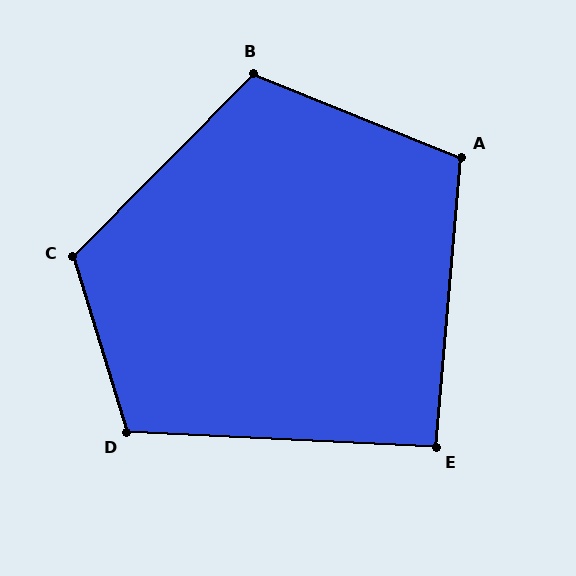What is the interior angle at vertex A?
Approximately 107 degrees (obtuse).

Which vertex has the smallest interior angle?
E, at approximately 92 degrees.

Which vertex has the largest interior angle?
C, at approximately 119 degrees.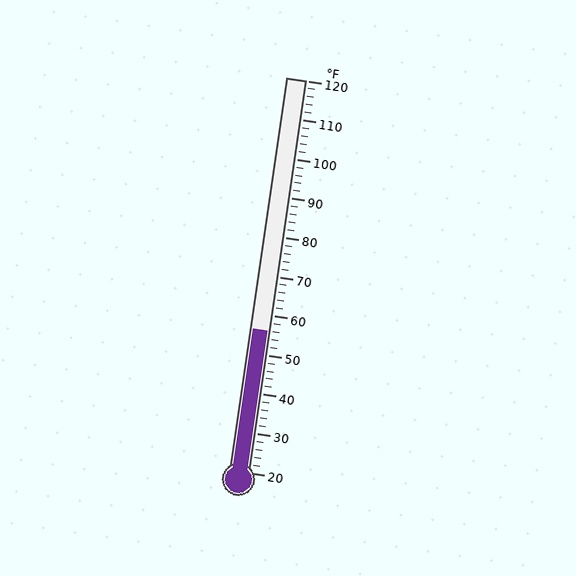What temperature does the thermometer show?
The thermometer shows approximately 56°F.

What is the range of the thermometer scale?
The thermometer scale ranges from 20°F to 120°F.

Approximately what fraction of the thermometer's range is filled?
The thermometer is filled to approximately 35% of its range.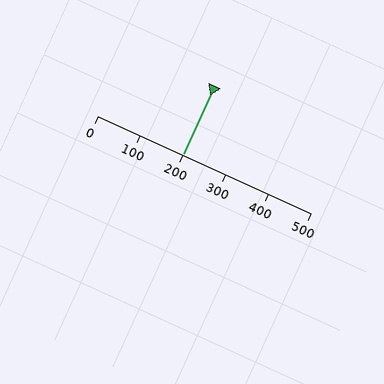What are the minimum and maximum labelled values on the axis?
The axis runs from 0 to 500.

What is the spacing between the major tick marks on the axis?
The major ticks are spaced 100 apart.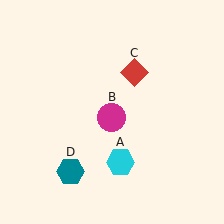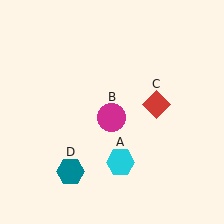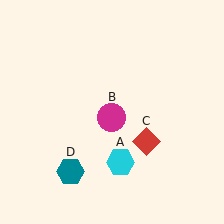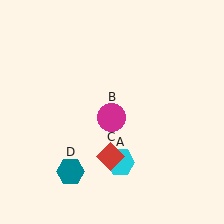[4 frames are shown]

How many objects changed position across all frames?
1 object changed position: red diamond (object C).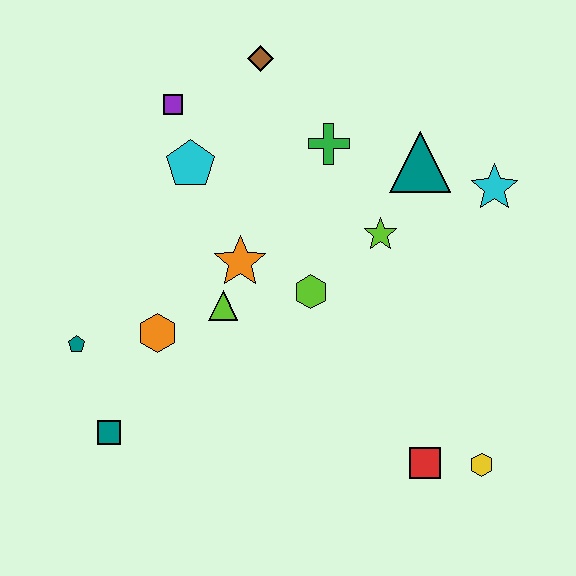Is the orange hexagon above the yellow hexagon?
Yes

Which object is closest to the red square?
The yellow hexagon is closest to the red square.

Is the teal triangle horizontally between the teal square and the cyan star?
Yes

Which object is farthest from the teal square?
The cyan star is farthest from the teal square.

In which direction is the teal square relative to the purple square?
The teal square is below the purple square.